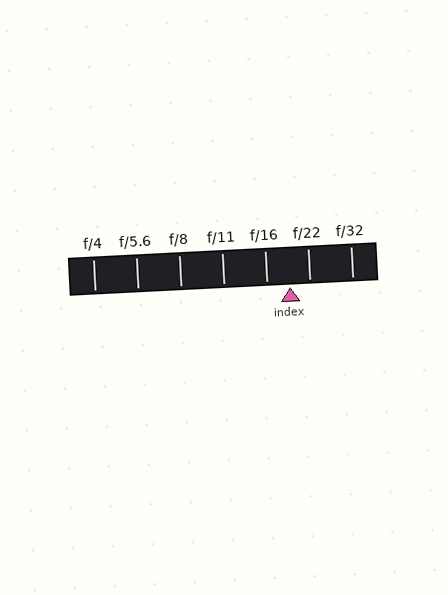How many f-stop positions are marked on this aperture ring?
There are 7 f-stop positions marked.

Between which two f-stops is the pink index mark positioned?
The index mark is between f/16 and f/22.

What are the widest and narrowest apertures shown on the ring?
The widest aperture shown is f/4 and the narrowest is f/32.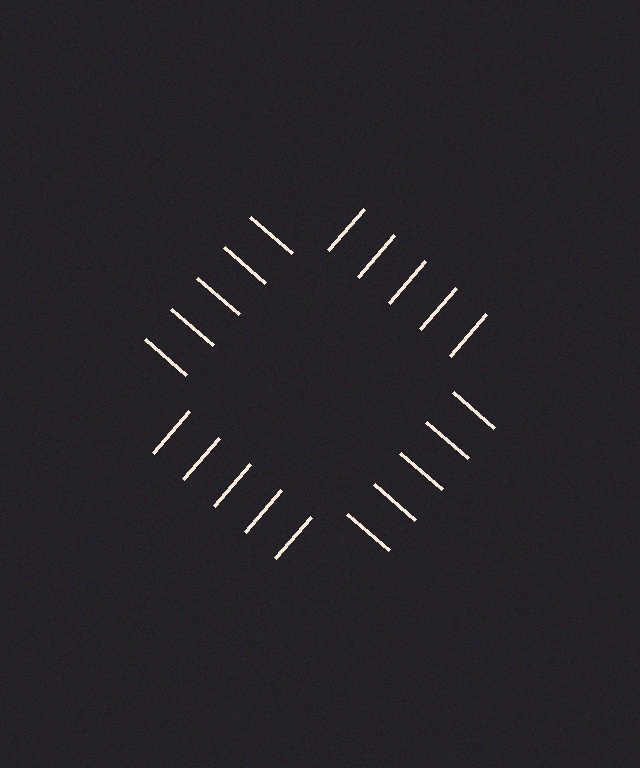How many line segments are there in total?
20 — 5 along each of the 4 edges.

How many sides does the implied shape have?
4 sides — the line-ends trace a square.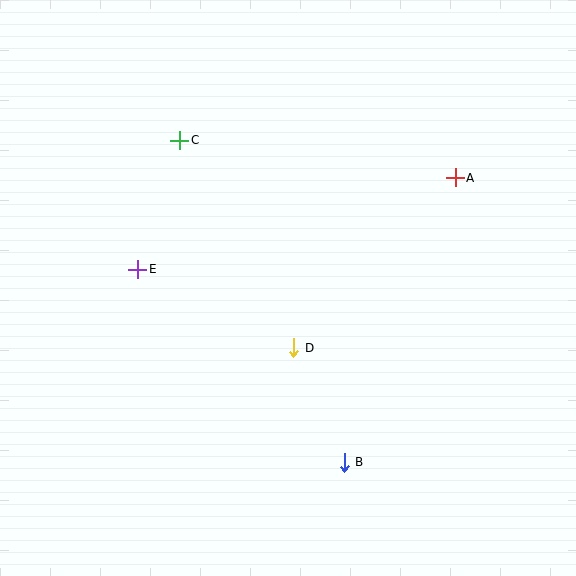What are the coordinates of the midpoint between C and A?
The midpoint between C and A is at (318, 159).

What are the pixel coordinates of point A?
Point A is at (455, 178).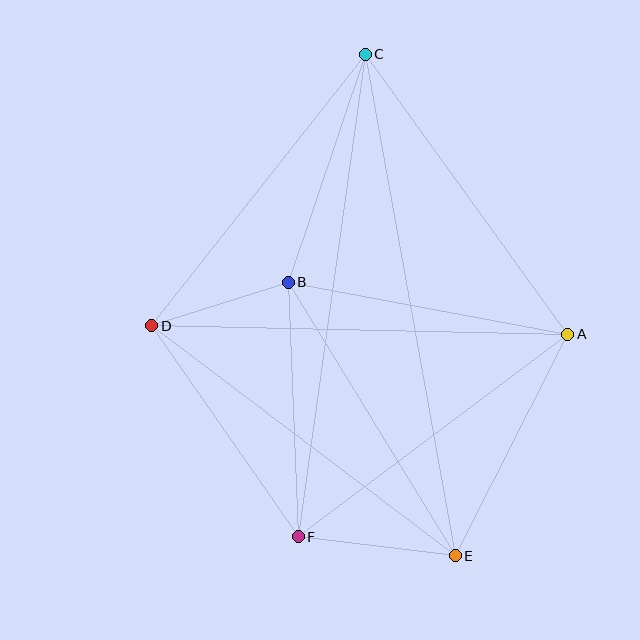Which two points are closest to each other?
Points B and D are closest to each other.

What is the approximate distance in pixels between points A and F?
The distance between A and F is approximately 337 pixels.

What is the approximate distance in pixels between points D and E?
The distance between D and E is approximately 381 pixels.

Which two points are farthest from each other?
Points C and E are farthest from each other.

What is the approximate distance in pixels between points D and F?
The distance between D and F is approximately 257 pixels.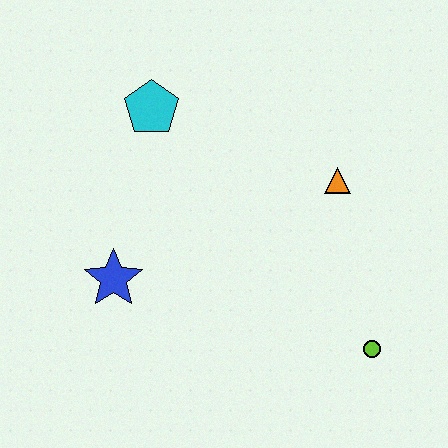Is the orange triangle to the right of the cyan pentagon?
Yes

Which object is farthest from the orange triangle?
The blue star is farthest from the orange triangle.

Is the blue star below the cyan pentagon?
Yes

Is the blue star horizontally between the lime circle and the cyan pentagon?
No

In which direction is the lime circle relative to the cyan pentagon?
The lime circle is below the cyan pentagon.